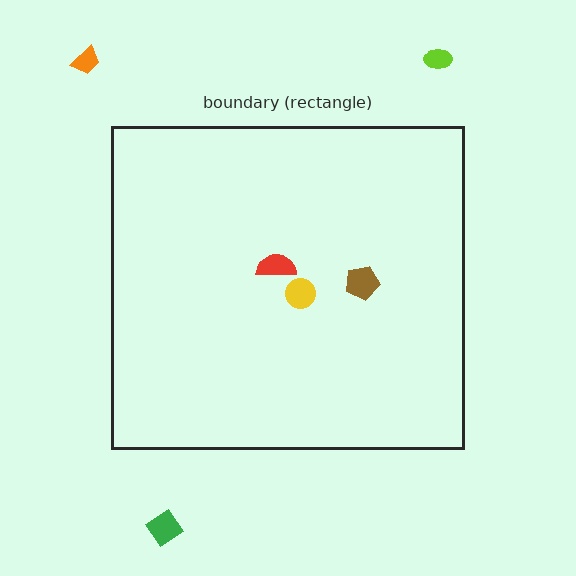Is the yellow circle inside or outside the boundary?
Inside.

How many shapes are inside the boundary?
3 inside, 3 outside.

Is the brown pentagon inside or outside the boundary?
Inside.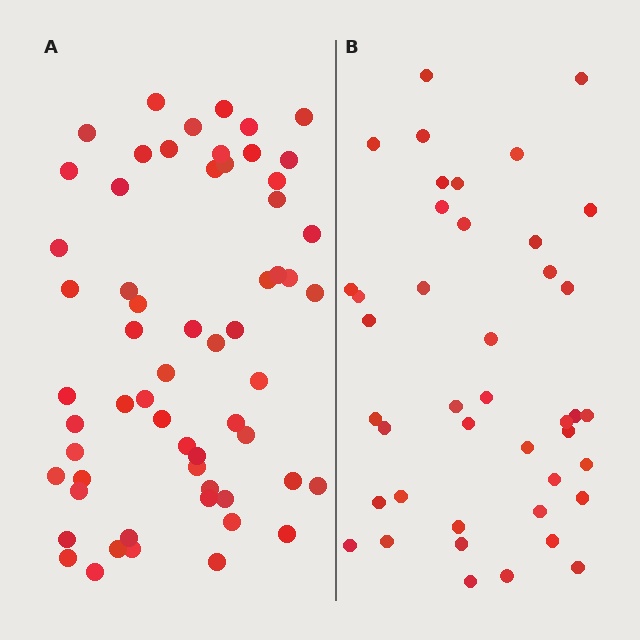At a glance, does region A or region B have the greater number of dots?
Region A (the left region) has more dots.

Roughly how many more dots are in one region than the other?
Region A has approximately 20 more dots than region B.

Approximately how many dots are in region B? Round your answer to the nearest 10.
About 40 dots. (The exact count is 42, which rounds to 40.)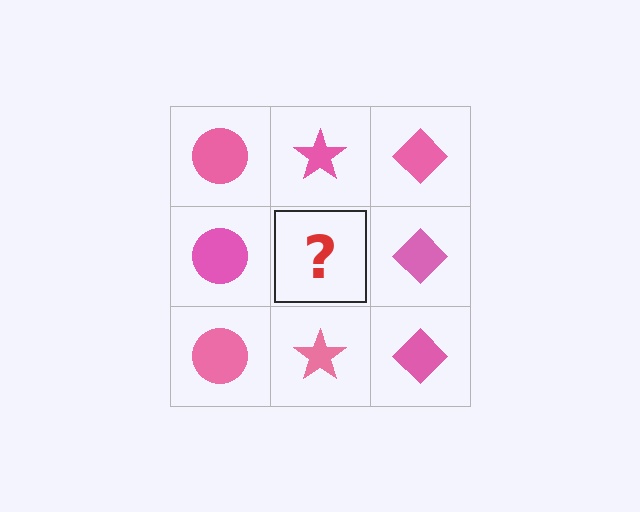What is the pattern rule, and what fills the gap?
The rule is that each column has a consistent shape. The gap should be filled with a pink star.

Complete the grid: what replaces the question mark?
The question mark should be replaced with a pink star.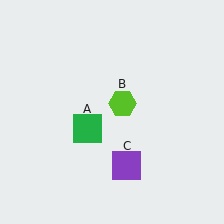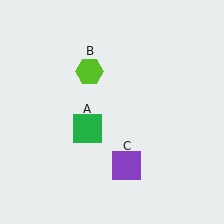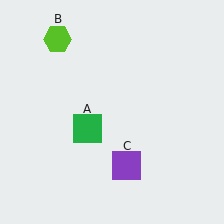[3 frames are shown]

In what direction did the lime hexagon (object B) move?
The lime hexagon (object B) moved up and to the left.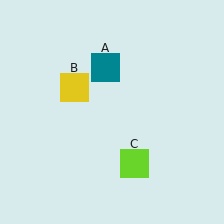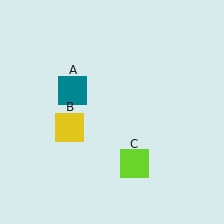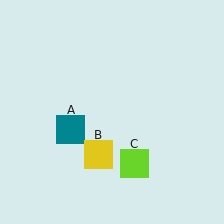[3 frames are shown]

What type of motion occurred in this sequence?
The teal square (object A), yellow square (object B) rotated counterclockwise around the center of the scene.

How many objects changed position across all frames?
2 objects changed position: teal square (object A), yellow square (object B).